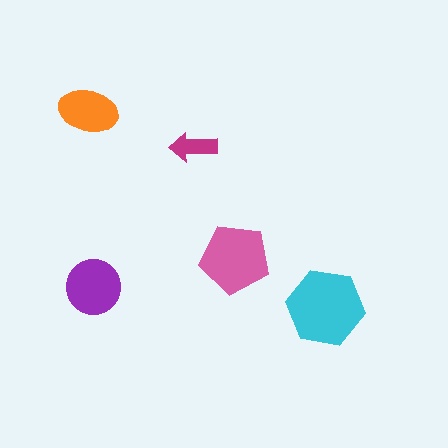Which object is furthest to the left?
The orange ellipse is leftmost.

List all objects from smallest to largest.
The magenta arrow, the orange ellipse, the purple circle, the pink pentagon, the cyan hexagon.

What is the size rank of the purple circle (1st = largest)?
3rd.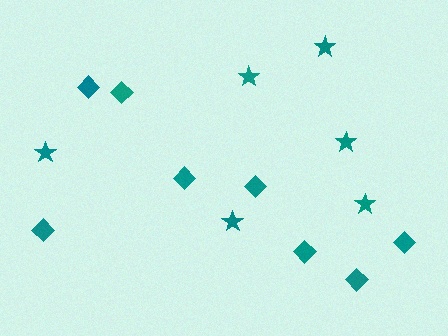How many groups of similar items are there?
There are 2 groups: one group of stars (6) and one group of diamonds (8).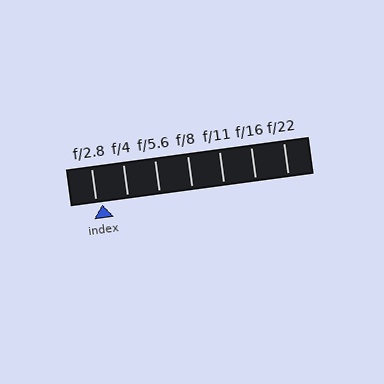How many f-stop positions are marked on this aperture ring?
There are 7 f-stop positions marked.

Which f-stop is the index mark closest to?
The index mark is closest to f/2.8.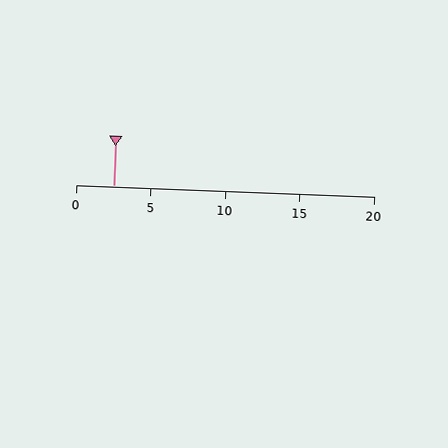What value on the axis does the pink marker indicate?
The marker indicates approximately 2.5.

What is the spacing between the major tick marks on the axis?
The major ticks are spaced 5 apart.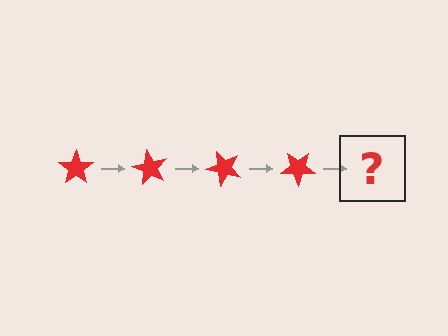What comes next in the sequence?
The next element should be a red star rotated 240 degrees.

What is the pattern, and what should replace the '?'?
The pattern is that the star rotates 60 degrees each step. The '?' should be a red star rotated 240 degrees.